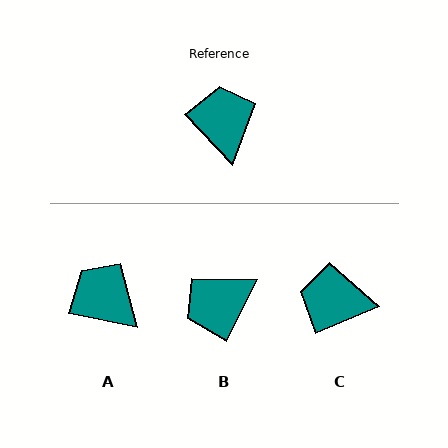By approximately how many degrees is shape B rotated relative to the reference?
Approximately 110 degrees counter-clockwise.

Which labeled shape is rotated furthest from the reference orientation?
B, about 110 degrees away.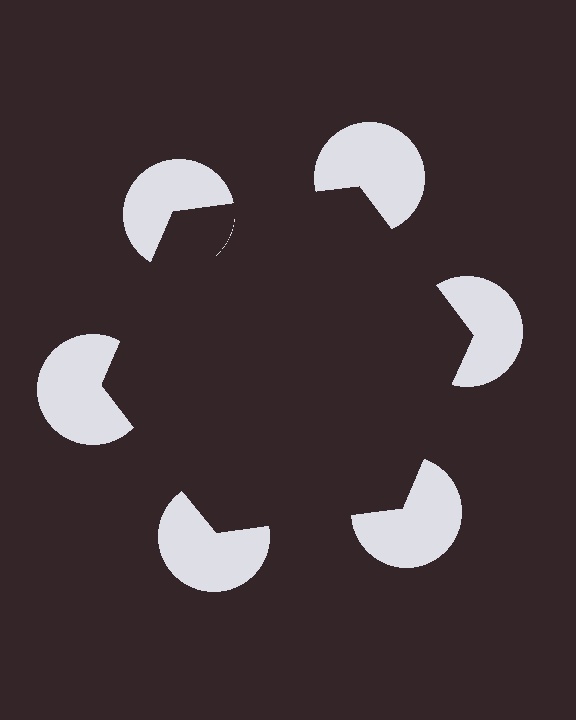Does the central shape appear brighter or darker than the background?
It typically appears slightly darker than the background, even though no actual brightness change is drawn.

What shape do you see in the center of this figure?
An illusory hexagon — its edges are inferred from the aligned wedge cuts in the pac-man discs, not physically drawn.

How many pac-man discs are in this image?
There are 6 — one at each vertex of the illusory hexagon.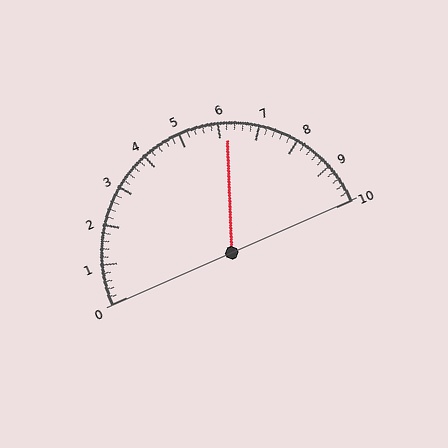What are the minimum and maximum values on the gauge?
The gauge ranges from 0 to 10.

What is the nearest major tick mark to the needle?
The nearest major tick mark is 6.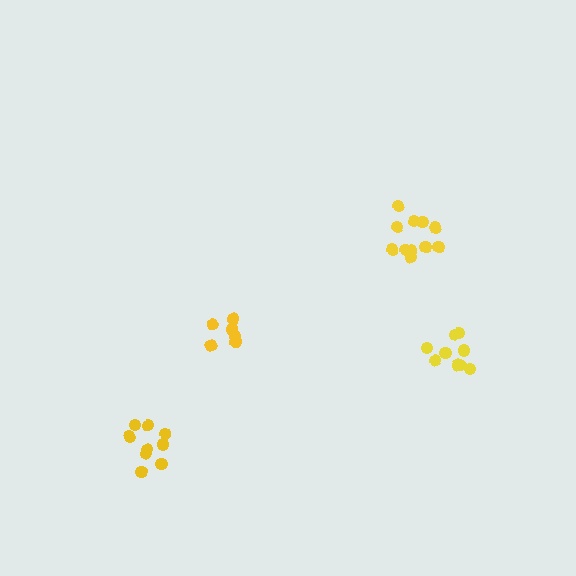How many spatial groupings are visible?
There are 4 spatial groupings.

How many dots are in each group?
Group 1: 9 dots, Group 2: 6 dots, Group 3: 11 dots, Group 4: 9 dots (35 total).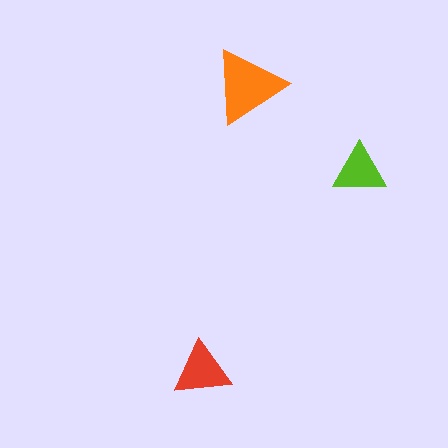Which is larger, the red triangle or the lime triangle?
The red one.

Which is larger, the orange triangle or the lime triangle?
The orange one.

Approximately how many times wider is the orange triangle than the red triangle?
About 1.5 times wider.